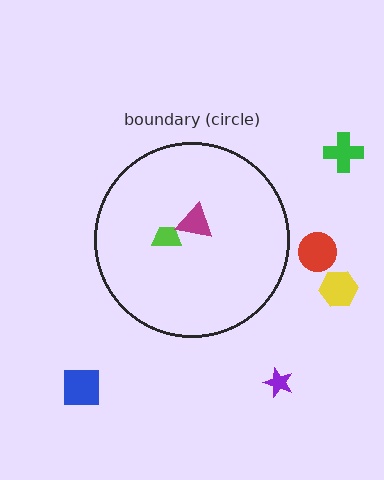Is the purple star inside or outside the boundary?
Outside.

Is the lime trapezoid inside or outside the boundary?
Inside.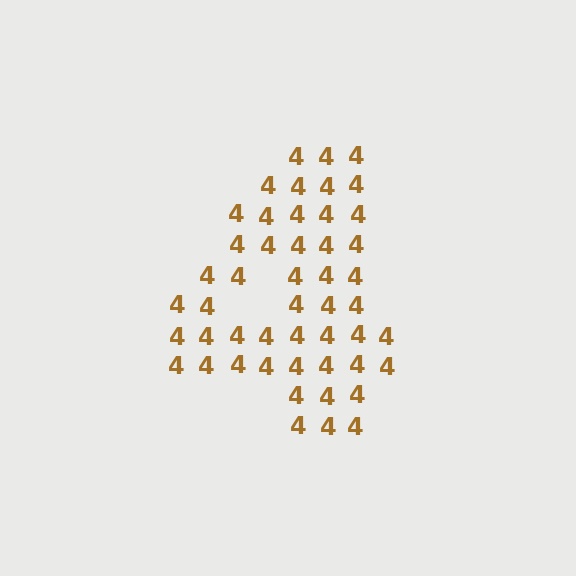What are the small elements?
The small elements are digit 4's.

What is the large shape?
The large shape is the digit 4.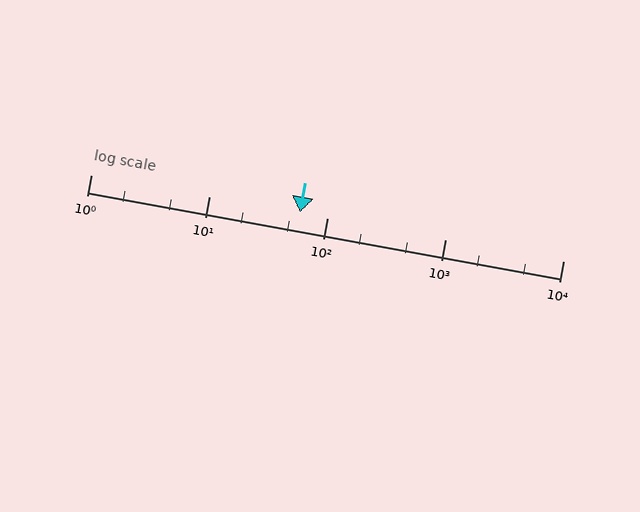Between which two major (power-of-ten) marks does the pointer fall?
The pointer is between 10 and 100.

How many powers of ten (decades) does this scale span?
The scale spans 4 decades, from 1 to 10000.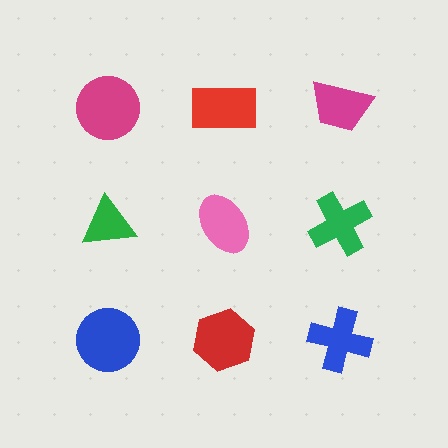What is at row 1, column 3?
A magenta trapezoid.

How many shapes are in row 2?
3 shapes.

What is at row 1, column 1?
A magenta circle.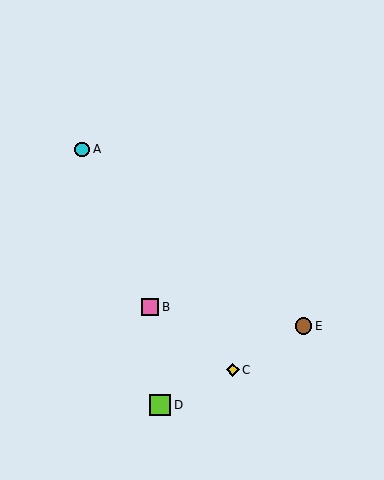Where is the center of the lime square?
The center of the lime square is at (160, 405).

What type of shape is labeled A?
Shape A is a cyan circle.